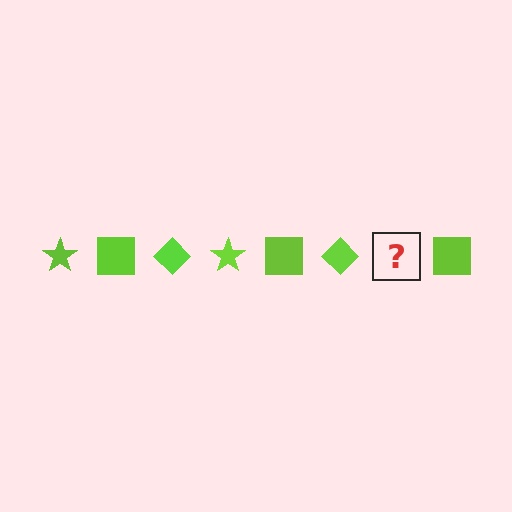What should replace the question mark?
The question mark should be replaced with a lime star.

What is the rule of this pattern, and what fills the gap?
The rule is that the pattern cycles through star, square, diamond shapes in lime. The gap should be filled with a lime star.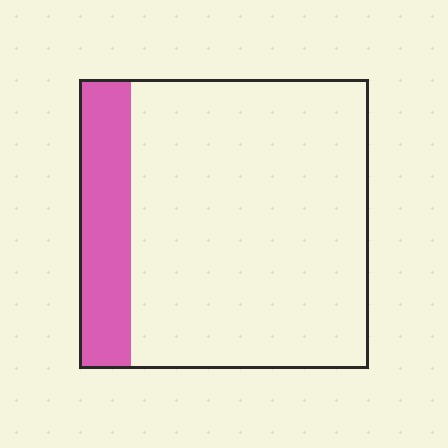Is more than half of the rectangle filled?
No.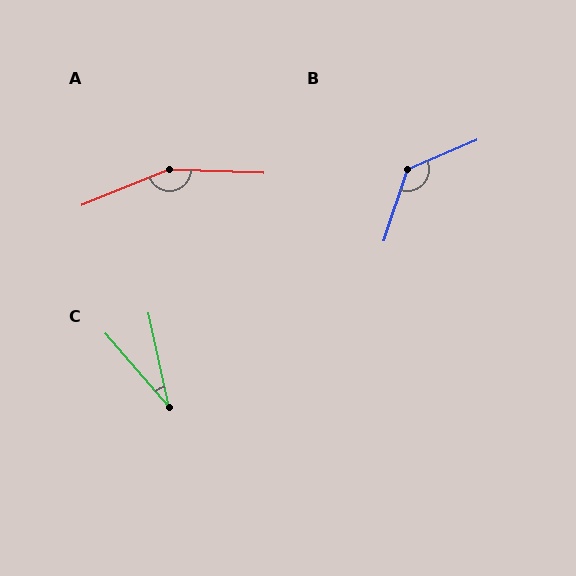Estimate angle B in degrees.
Approximately 131 degrees.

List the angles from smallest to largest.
C (29°), B (131°), A (155°).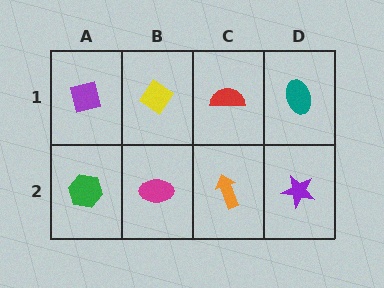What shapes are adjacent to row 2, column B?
A yellow diamond (row 1, column B), a green hexagon (row 2, column A), an orange arrow (row 2, column C).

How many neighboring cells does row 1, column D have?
2.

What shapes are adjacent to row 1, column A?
A green hexagon (row 2, column A), a yellow diamond (row 1, column B).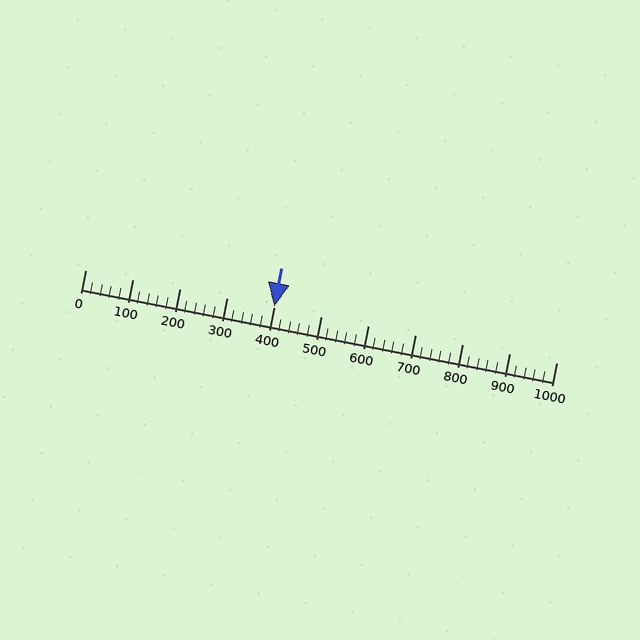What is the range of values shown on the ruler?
The ruler shows values from 0 to 1000.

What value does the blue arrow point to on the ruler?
The blue arrow points to approximately 400.